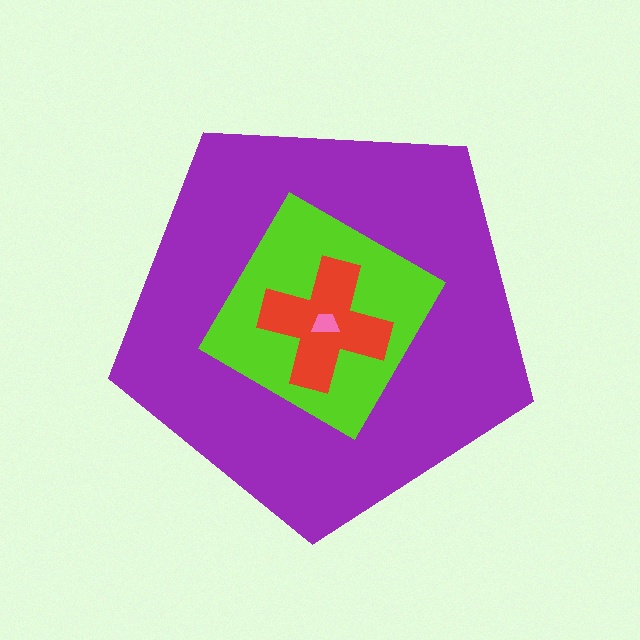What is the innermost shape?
The pink trapezoid.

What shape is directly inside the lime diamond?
The red cross.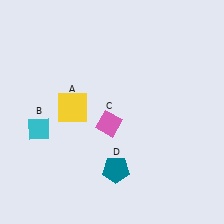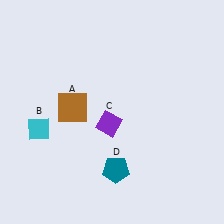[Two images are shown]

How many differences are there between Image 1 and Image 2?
There are 2 differences between the two images.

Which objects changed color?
A changed from yellow to brown. C changed from pink to purple.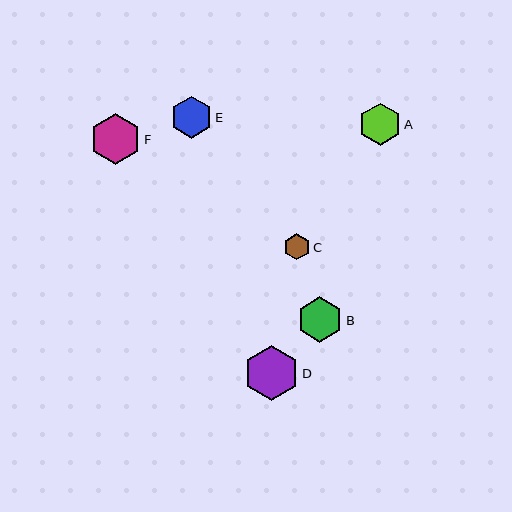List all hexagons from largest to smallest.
From largest to smallest: D, F, B, A, E, C.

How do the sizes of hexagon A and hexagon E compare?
Hexagon A and hexagon E are approximately the same size.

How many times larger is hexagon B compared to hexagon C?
Hexagon B is approximately 1.8 times the size of hexagon C.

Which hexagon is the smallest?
Hexagon C is the smallest with a size of approximately 26 pixels.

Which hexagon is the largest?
Hexagon D is the largest with a size of approximately 55 pixels.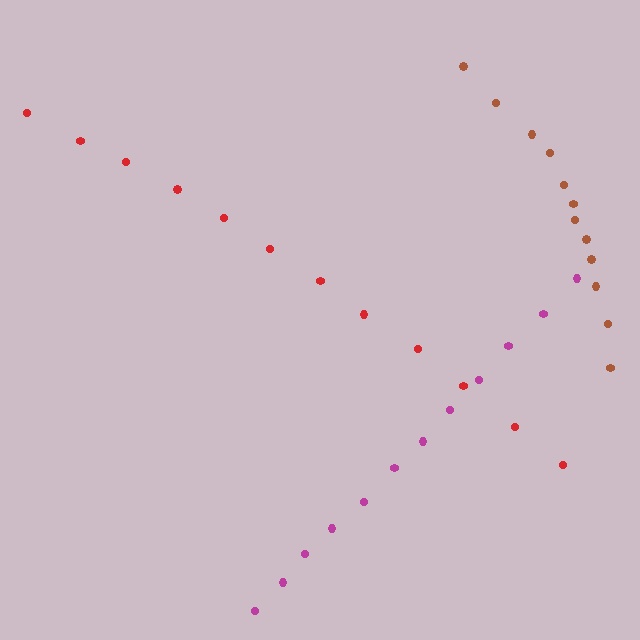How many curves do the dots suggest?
There are 3 distinct paths.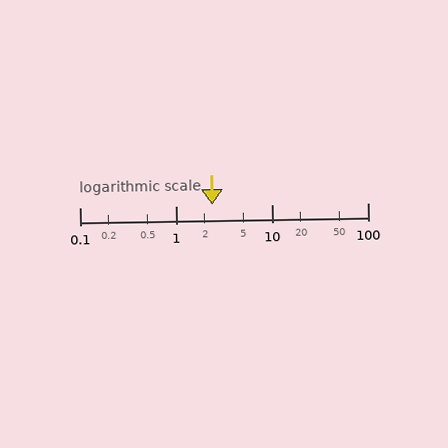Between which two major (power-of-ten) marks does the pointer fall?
The pointer is between 1 and 10.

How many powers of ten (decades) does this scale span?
The scale spans 3 decades, from 0.1 to 100.